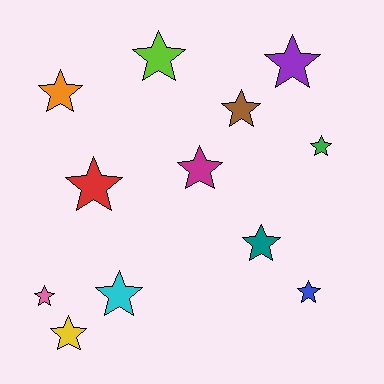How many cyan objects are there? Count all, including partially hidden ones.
There is 1 cyan object.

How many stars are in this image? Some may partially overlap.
There are 12 stars.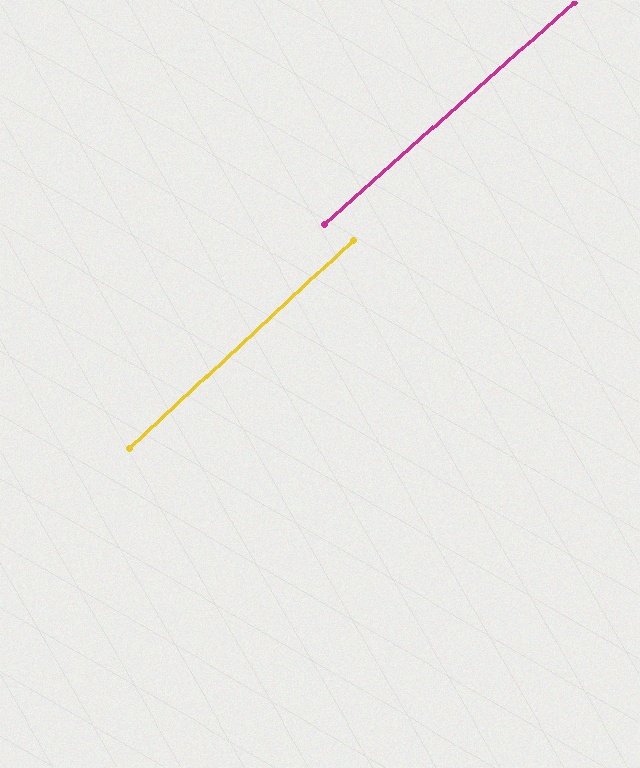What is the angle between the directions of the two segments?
Approximately 1 degree.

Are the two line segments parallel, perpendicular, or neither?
Parallel — their directions differ by only 1.1°.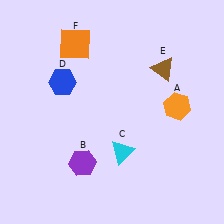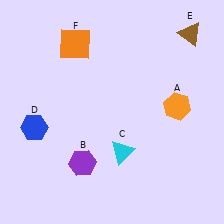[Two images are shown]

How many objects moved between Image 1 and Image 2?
2 objects moved between the two images.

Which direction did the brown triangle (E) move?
The brown triangle (E) moved up.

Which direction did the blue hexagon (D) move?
The blue hexagon (D) moved down.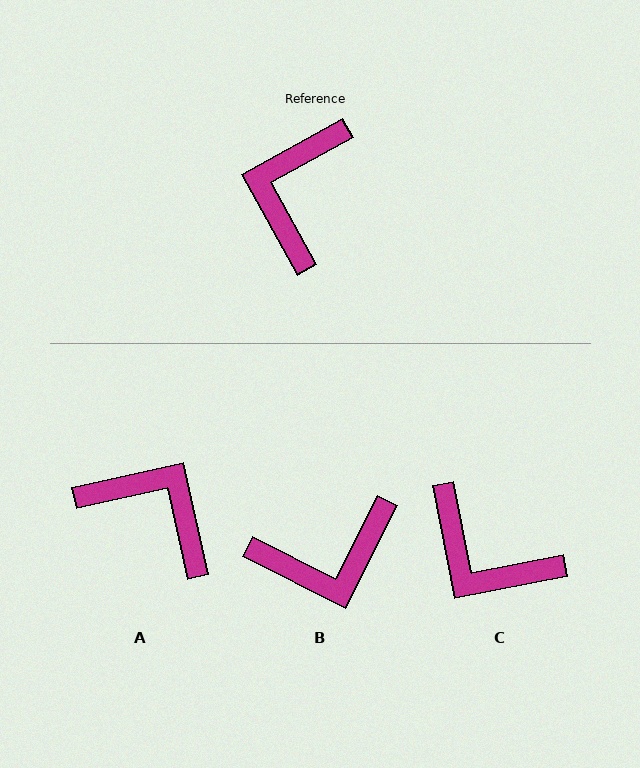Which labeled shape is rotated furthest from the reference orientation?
B, about 124 degrees away.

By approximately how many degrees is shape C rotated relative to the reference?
Approximately 73 degrees counter-clockwise.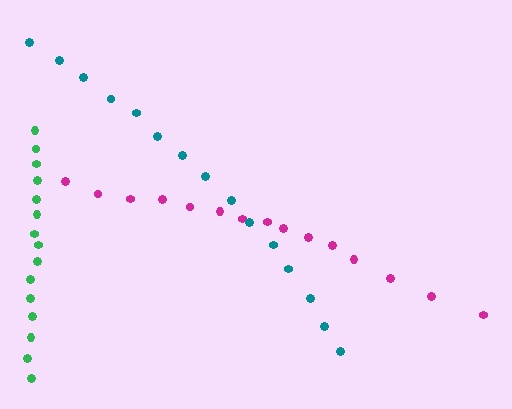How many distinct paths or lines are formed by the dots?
There are 3 distinct paths.